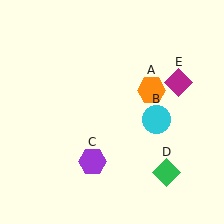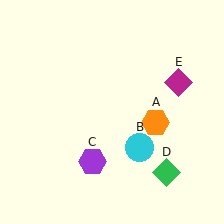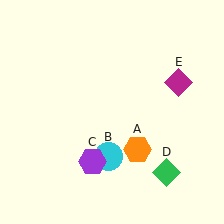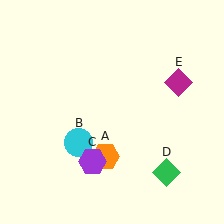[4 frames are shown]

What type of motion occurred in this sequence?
The orange hexagon (object A), cyan circle (object B) rotated clockwise around the center of the scene.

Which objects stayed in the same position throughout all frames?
Purple hexagon (object C) and green diamond (object D) and magenta diamond (object E) remained stationary.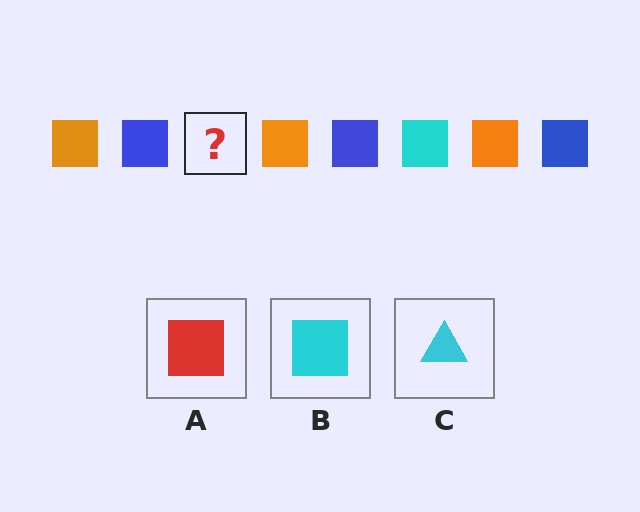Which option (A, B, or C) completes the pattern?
B.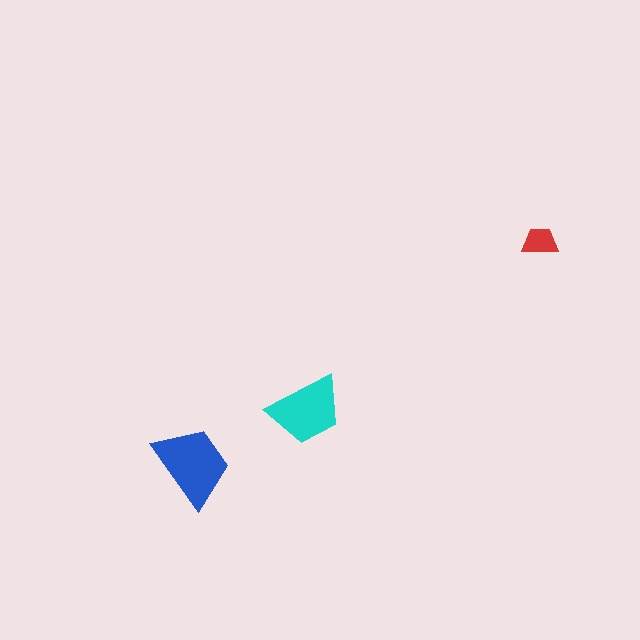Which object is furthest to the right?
The red trapezoid is rightmost.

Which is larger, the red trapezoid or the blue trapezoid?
The blue one.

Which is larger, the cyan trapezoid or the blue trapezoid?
The blue one.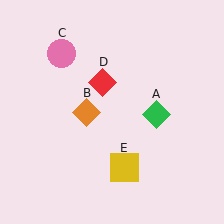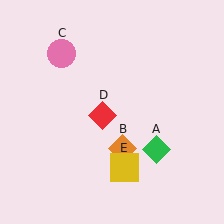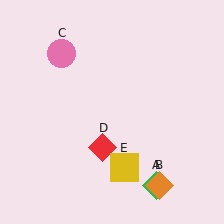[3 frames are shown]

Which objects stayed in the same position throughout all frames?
Pink circle (object C) and yellow square (object E) remained stationary.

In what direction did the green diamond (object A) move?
The green diamond (object A) moved down.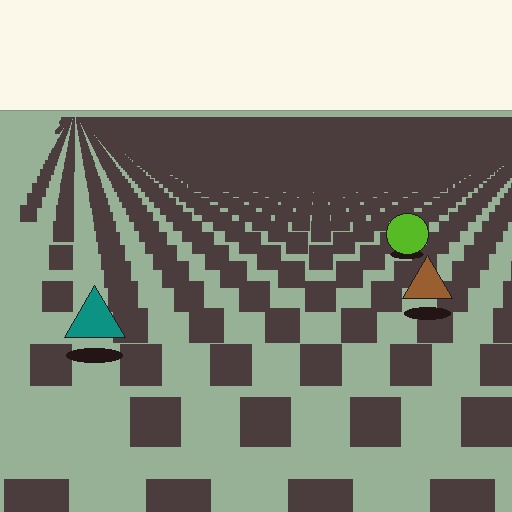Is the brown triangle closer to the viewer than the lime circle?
Yes. The brown triangle is closer — you can tell from the texture gradient: the ground texture is coarser near it.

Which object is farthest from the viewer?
The lime circle is farthest from the viewer. It appears smaller and the ground texture around it is denser.